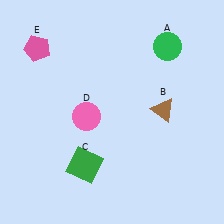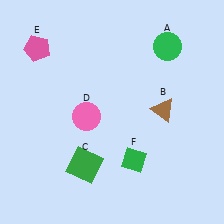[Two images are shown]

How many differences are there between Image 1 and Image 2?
There is 1 difference between the two images.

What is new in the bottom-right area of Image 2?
A green diamond (F) was added in the bottom-right area of Image 2.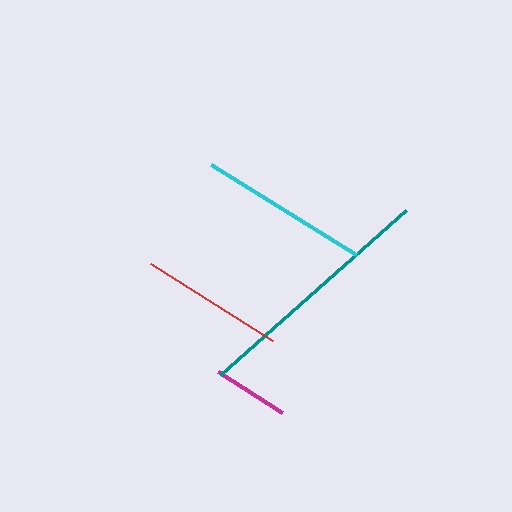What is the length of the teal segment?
The teal segment is approximately 250 pixels long.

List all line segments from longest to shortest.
From longest to shortest: teal, cyan, red, magenta.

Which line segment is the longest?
The teal line is the longest at approximately 250 pixels.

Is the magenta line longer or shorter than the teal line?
The teal line is longer than the magenta line.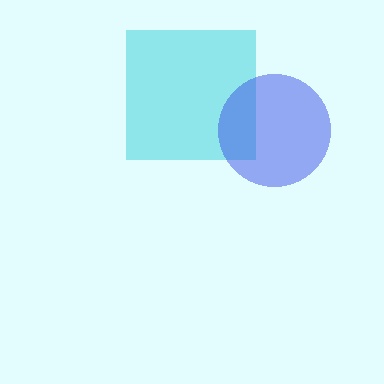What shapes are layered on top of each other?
The layered shapes are: a cyan square, a blue circle.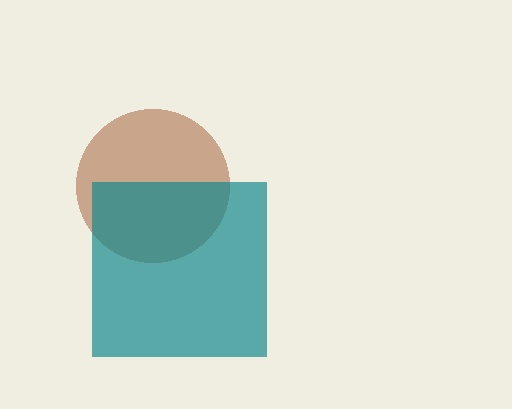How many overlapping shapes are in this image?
There are 2 overlapping shapes in the image.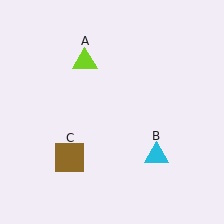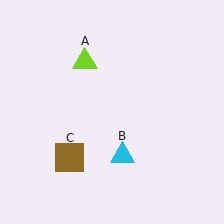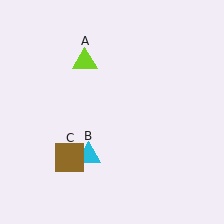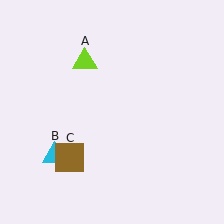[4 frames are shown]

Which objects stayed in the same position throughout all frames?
Lime triangle (object A) and brown square (object C) remained stationary.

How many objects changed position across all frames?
1 object changed position: cyan triangle (object B).